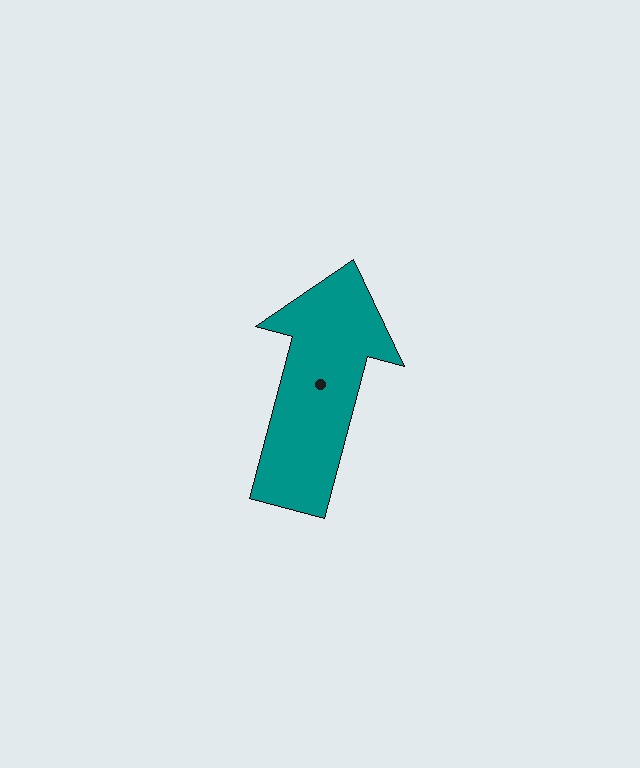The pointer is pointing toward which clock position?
Roughly 12 o'clock.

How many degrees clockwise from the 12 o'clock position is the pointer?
Approximately 15 degrees.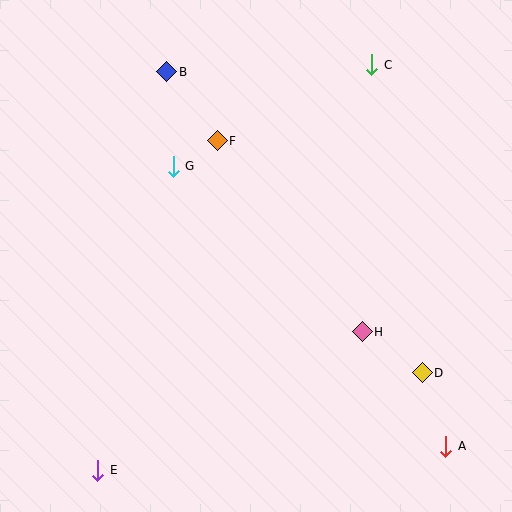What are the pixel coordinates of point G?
Point G is at (173, 166).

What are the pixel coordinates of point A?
Point A is at (446, 446).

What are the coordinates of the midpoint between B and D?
The midpoint between B and D is at (294, 222).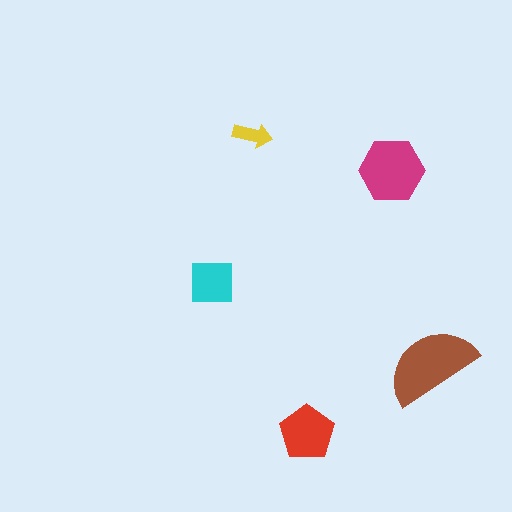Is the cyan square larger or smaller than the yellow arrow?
Larger.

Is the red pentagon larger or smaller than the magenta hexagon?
Smaller.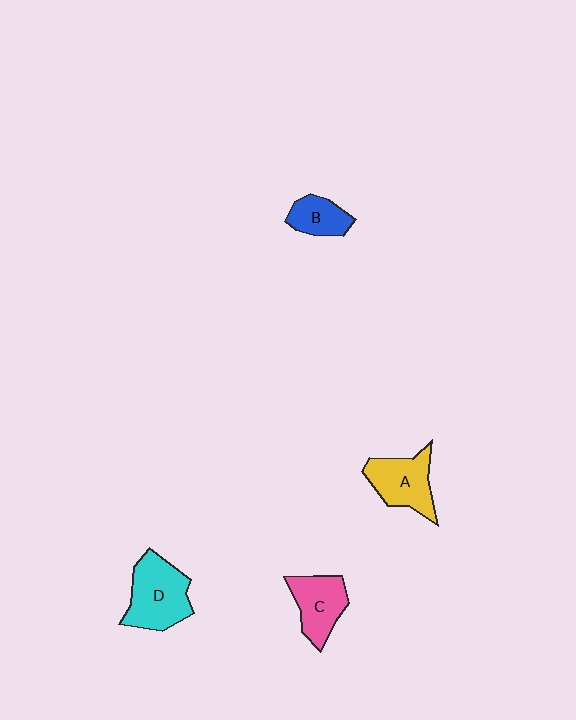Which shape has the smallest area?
Shape B (blue).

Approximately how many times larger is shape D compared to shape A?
Approximately 1.2 times.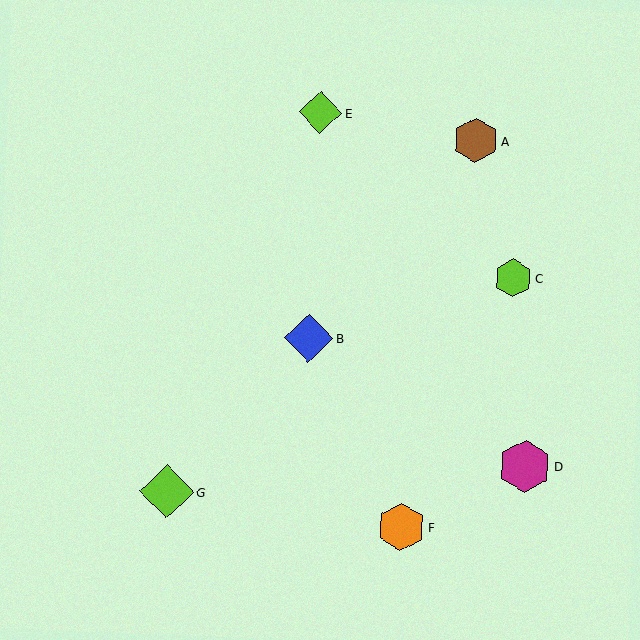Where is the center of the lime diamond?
The center of the lime diamond is at (320, 113).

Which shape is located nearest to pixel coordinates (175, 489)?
The lime diamond (labeled G) at (167, 491) is nearest to that location.